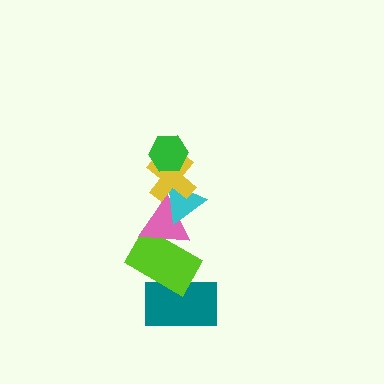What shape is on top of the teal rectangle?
The lime rectangle is on top of the teal rectangle.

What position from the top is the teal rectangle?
The teal rectangle is 6th from the top.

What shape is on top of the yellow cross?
The green hexagon is on top of the yellow cross.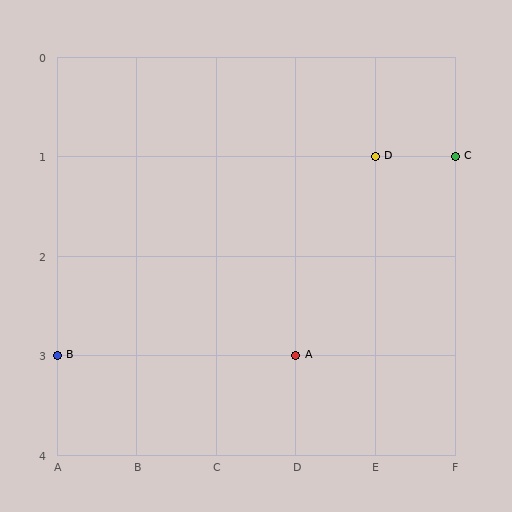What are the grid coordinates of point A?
Point A is at grid coordinates (D, 3).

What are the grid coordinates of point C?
Point C is at grid coordinates (F, 1).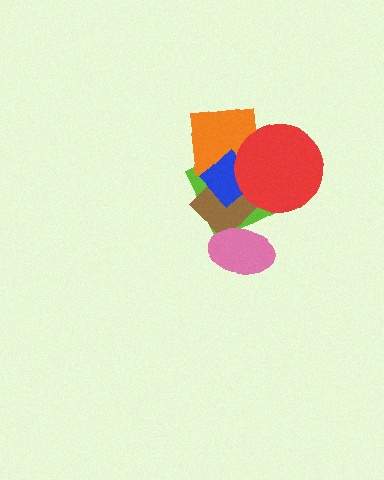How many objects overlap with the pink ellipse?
2 objects overlap with the pink ellipse.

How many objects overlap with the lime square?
5 objects overlap with the lime square.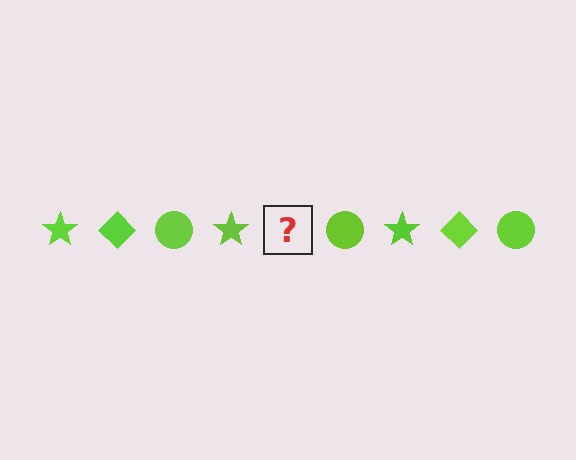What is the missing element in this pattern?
The missing element is a lime diamond.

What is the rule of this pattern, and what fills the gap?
The rule is that the pattern cycles through star, diamond, circle shapes in lime. The gap should be filled with a lime diamond.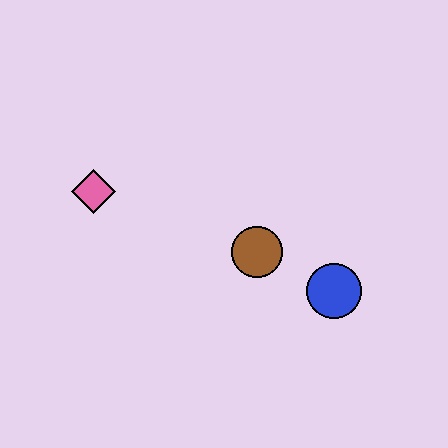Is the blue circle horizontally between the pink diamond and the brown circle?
No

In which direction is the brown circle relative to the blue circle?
The brown circle is to the left of the blue circle.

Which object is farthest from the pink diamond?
The blue circle is farthest from the pink diamond.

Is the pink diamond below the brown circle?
No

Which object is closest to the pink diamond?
The brown circle is closest to the pink diamond.